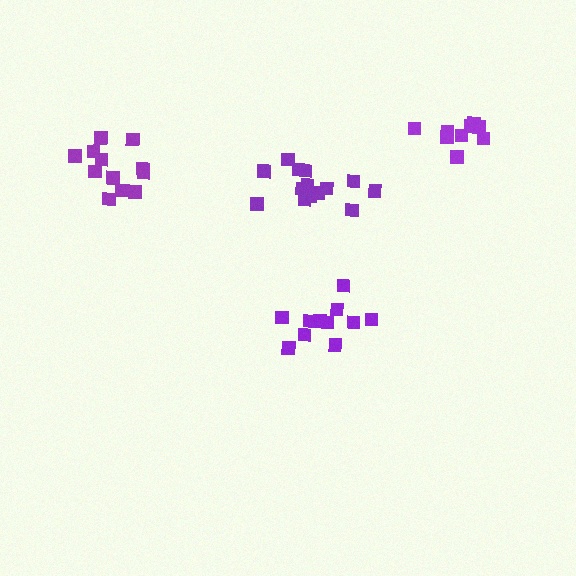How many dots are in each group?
Group 1: 9 dots, Group 2: 14 dots, Group 3: 11 dots, Group 4: 13 dots (47 total).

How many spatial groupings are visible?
There are 4 spatial groupings.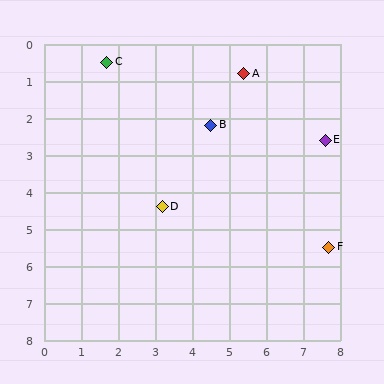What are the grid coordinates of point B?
Point B is at approximately (4.5, 2.2).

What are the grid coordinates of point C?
Point C is at approximately (1.7, 0.5).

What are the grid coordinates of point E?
Point E is at approximately (7.6, 2.6).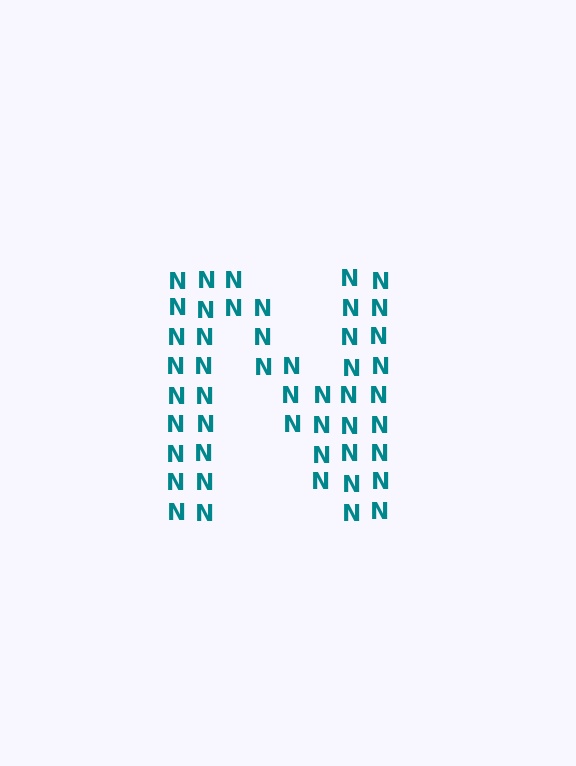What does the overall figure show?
The overall figure shows the letter N.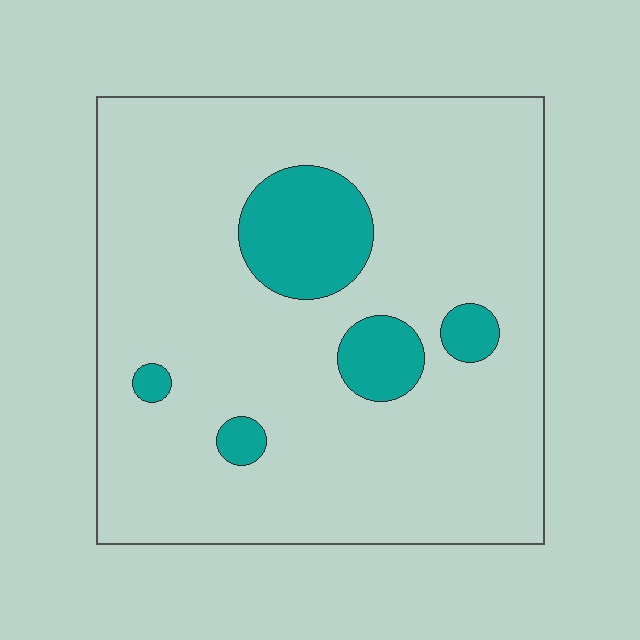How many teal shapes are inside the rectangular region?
5.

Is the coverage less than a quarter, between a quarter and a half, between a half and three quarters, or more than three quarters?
Less than a quarter.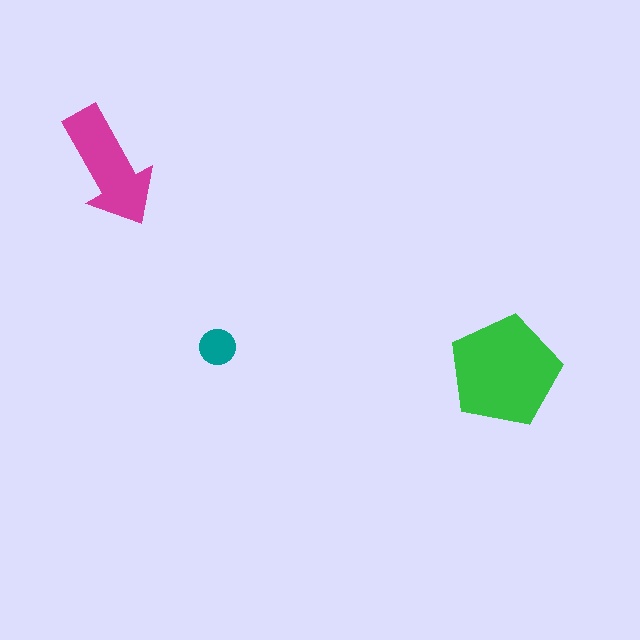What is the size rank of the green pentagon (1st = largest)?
1st.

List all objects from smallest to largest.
The teal circle, the magenta arrow, the green pentagon.